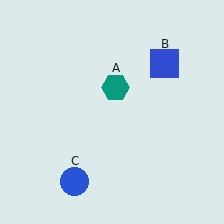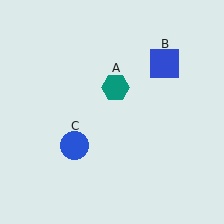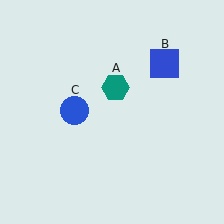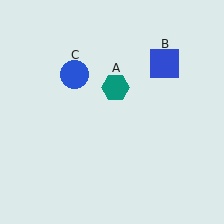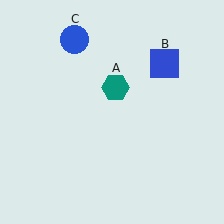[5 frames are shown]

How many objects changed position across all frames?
1 object changed position: blue circle (object C).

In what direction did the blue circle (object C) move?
The blue circle (object C) moved up.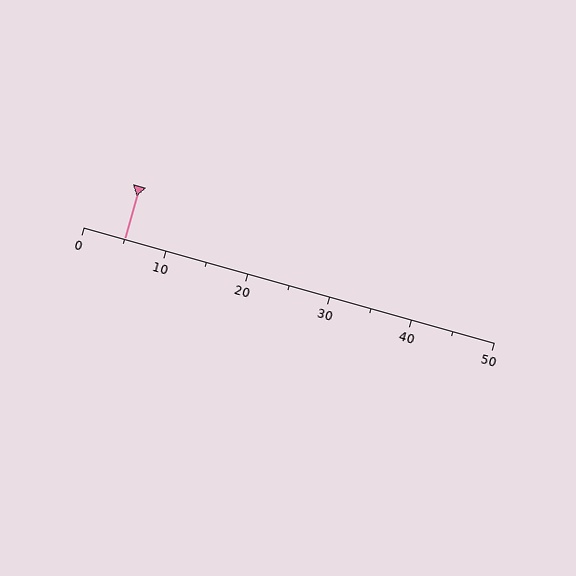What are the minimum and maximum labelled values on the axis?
The axis runs from 0 to 50.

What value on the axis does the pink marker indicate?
The marker indicates approximately 5.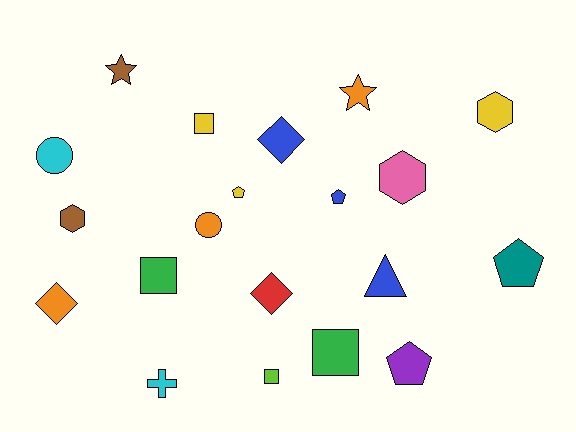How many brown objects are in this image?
There are 2 brown objects.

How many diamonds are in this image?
There are 3 diamonds.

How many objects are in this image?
There are 20 objects.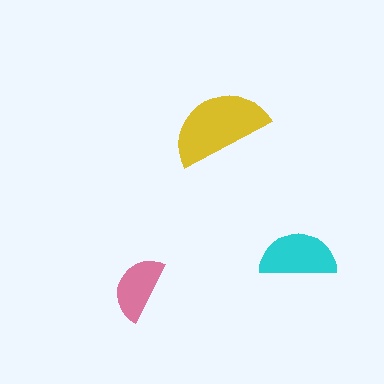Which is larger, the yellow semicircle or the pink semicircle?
The yellow one.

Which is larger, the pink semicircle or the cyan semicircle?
The cyan one.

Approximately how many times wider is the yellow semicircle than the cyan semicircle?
About 1.5 times wider.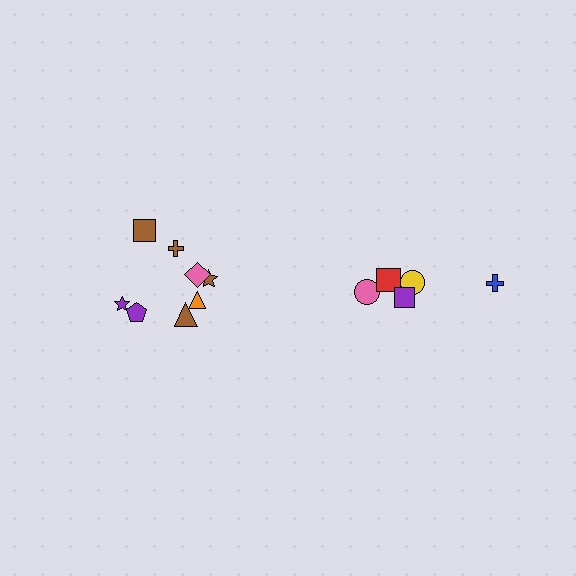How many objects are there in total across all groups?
There are 13 objects.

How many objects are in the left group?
There are 8 objects.